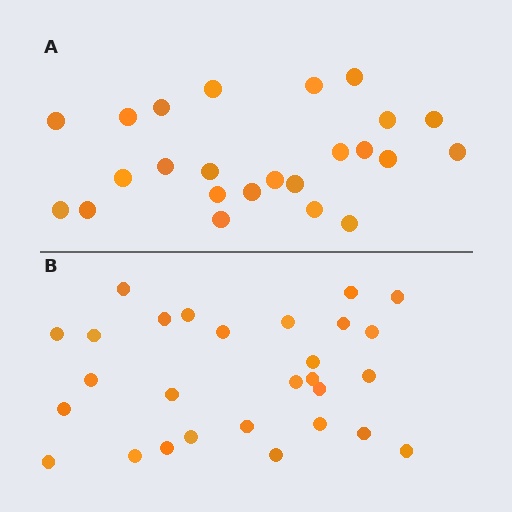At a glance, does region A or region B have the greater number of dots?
Region B (the bottom region) has more dots.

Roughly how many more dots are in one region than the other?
Region B has about 4 more dots than region A.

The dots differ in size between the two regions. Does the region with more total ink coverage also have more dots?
No. Region A has more total ink coverage because its dots are larger, but region B actually contains more individual dots. Total area can be misleading — the number of items is what matters here.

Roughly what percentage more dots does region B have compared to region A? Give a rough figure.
About 15% more.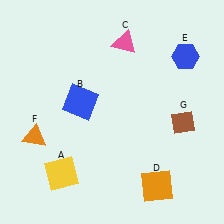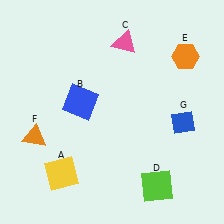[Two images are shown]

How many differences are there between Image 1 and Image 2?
There are 3 differences between the two images.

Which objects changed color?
D changed from orange to lime. E changed from blue to orange. G changed from brown to blue.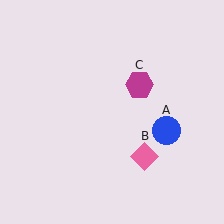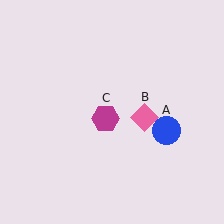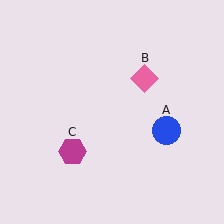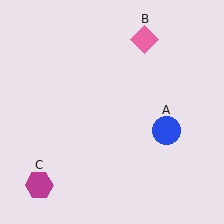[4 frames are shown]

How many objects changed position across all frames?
2 objects changed position: pink diamond (object B), magenta hexagon (object C).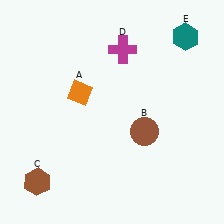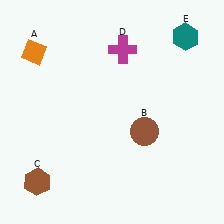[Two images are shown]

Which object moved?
The orange diamond (A) moved left.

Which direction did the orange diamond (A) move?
The orange diamond (A) moved left.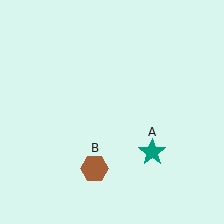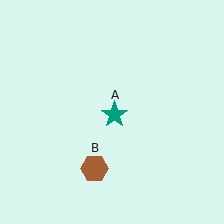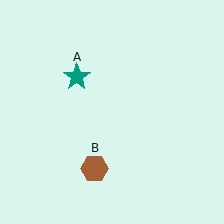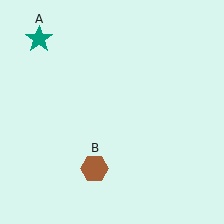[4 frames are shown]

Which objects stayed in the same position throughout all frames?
Brown hexagon (object B) remained stationary.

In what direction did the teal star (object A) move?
The teal star (object A) moved up and to the left.